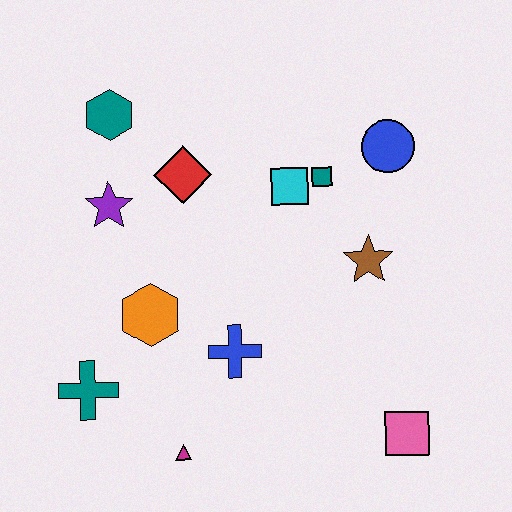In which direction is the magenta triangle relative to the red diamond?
The magenta triangle is below the red diamond.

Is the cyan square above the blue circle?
No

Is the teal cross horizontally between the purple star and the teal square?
No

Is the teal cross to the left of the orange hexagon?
Yes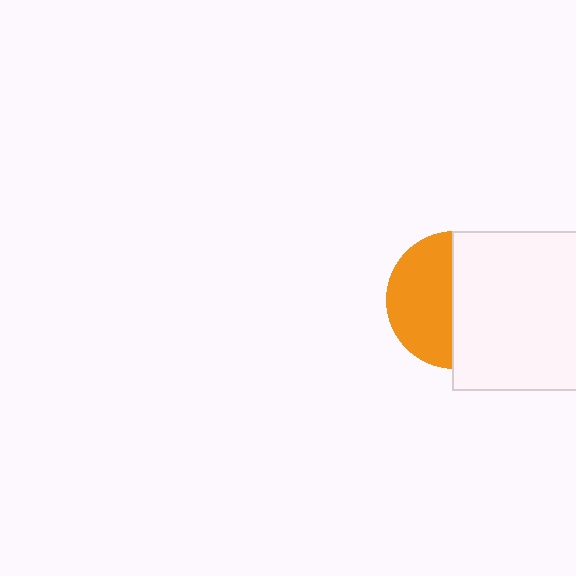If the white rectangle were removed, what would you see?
You would see the complete orange circle.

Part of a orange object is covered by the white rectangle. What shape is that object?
It is a circle.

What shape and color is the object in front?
The object in front is a white rectangle.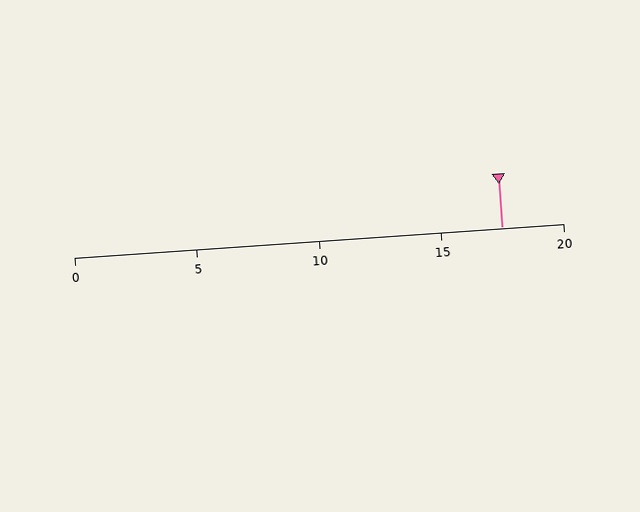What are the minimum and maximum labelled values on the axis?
The axis runs from 0 to 20.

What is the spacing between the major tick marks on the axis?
The major ticks are spaced 5 apart.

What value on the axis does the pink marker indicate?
The marker indicates approximately 17.5.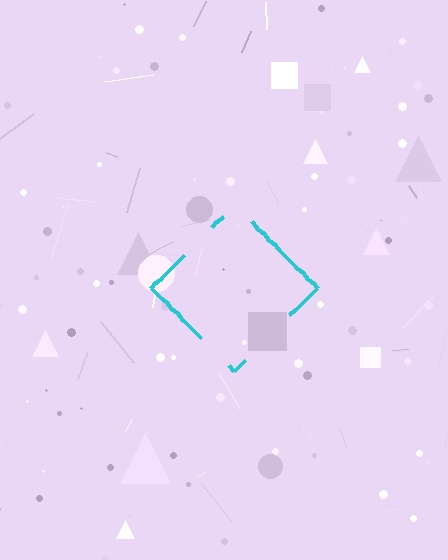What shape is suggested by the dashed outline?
The dashed outline suggests a diamond.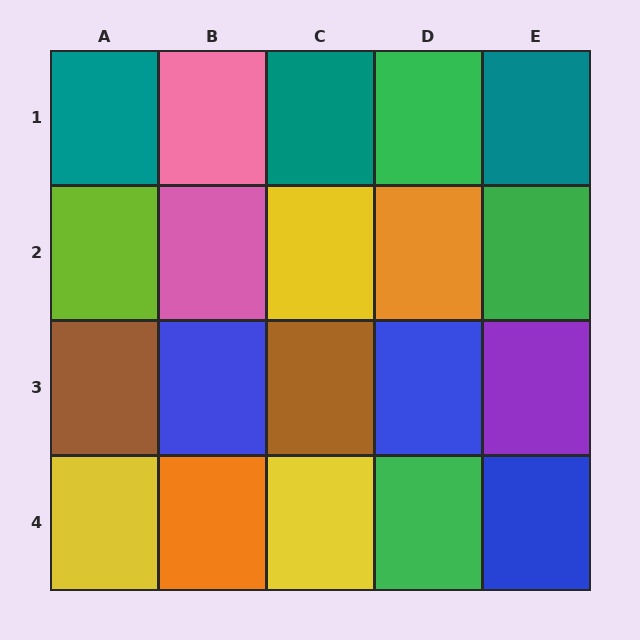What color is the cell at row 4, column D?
Green.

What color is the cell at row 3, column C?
Brown.